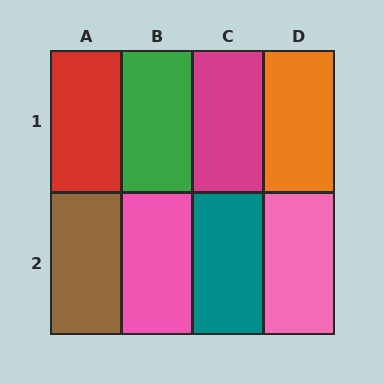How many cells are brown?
1 cell is brown.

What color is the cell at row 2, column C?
Teal.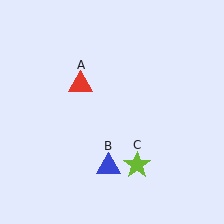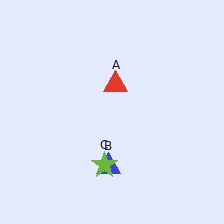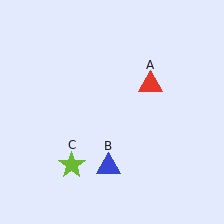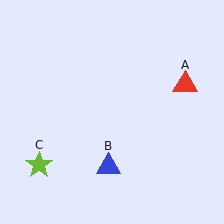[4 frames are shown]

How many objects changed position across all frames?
2 objects changed position: red triangle (object A), lime star (object C).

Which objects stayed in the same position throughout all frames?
Blue triangle (object B) remained stationary.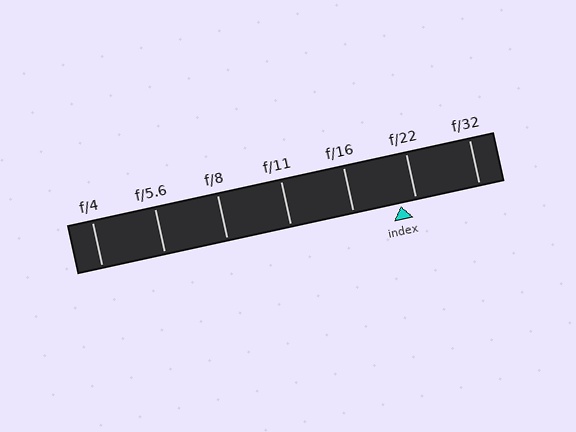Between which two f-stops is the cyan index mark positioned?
The index mark is between f/16 and f/22.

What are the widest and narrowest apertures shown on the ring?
The widest aperture shown is f/4 and the narrowest is f/32.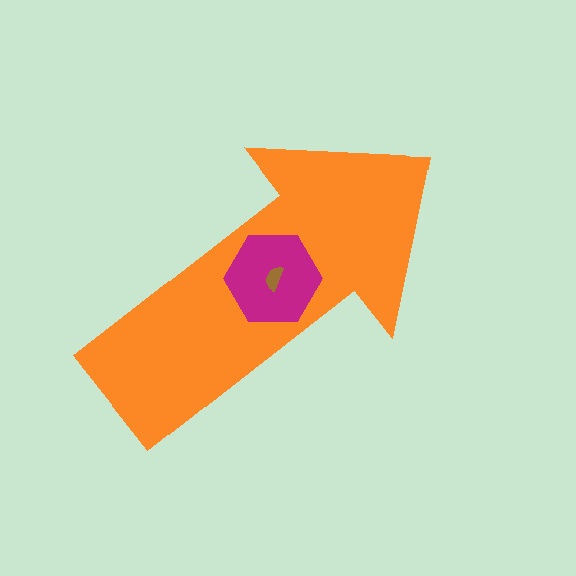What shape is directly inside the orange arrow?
The magenta hexagon.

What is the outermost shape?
The orange arrow.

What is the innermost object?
The brown semicircle.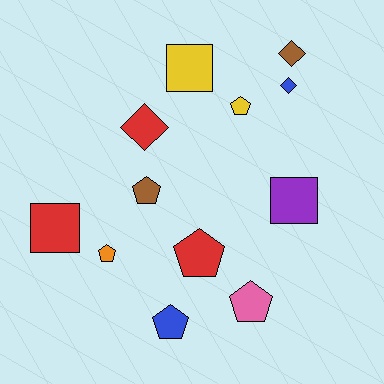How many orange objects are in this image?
There is 1 orange object.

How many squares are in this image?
There are 3 squares.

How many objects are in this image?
There are 12 objects.